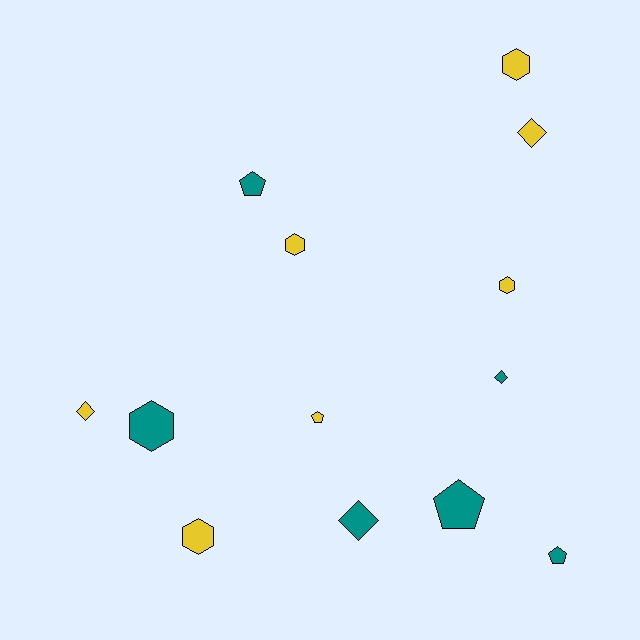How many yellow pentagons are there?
There is 1 yellow pentagon.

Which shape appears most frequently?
Hexagon, with 5 objects.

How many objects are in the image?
There are 13 objects.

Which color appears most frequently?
Yellow, with 7 objects.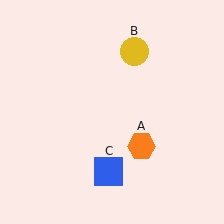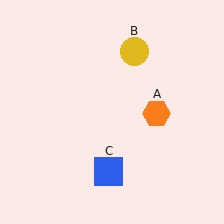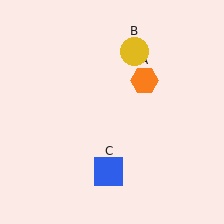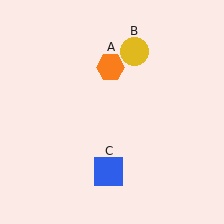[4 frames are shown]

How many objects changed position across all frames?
1 object changed position: orange hexagon (object A).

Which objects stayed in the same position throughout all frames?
Yellow circle (object B) and blue square (object C) remained stationary.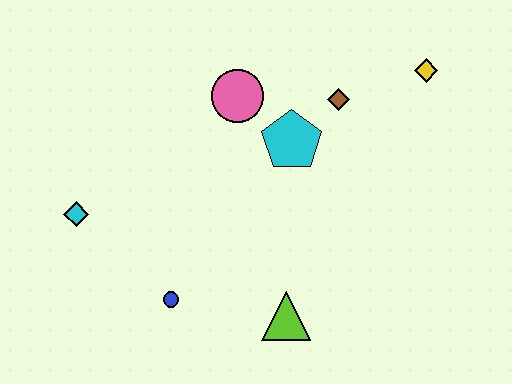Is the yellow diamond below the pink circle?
No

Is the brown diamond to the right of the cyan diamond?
Yes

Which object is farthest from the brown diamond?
The cyan diamond is farthest from the brown diamond.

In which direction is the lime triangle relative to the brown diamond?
The lime triangle is below the brown diamond.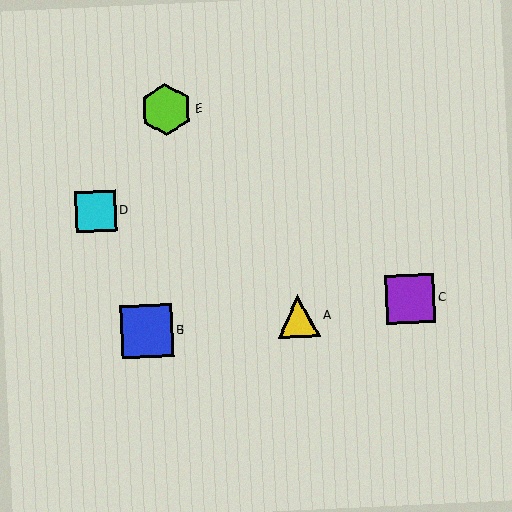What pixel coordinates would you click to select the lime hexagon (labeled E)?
Click at (166, 110) to select the lime hexagon E.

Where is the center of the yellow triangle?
The center of the yellow triangle is at (298, 316).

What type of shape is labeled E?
Shape E is a lime hexagon.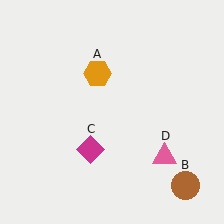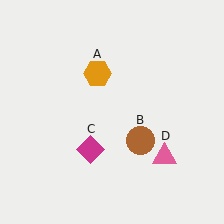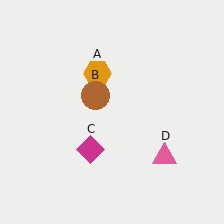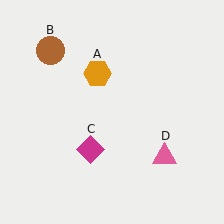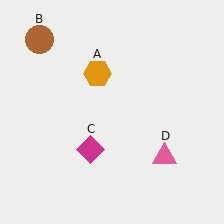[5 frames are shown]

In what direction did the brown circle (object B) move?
The brown circle (object B) moved up and to the left.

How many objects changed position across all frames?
1 object changed position: brown circle (object B).